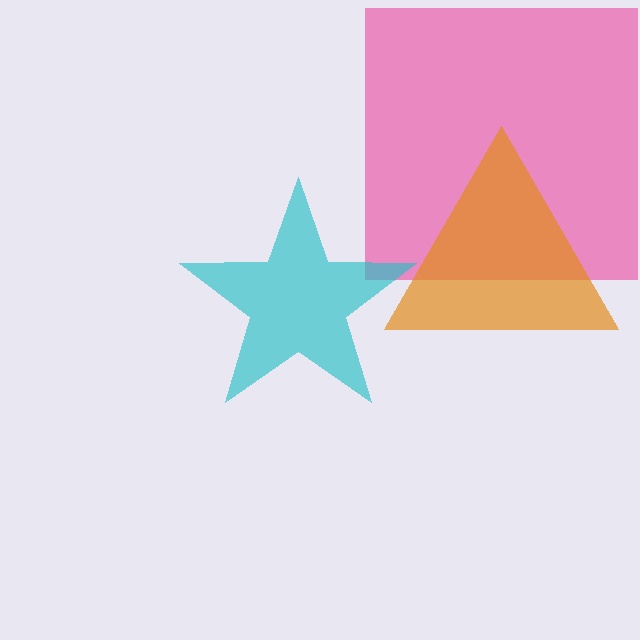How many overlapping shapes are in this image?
There are 3 overlapping shapes in the image.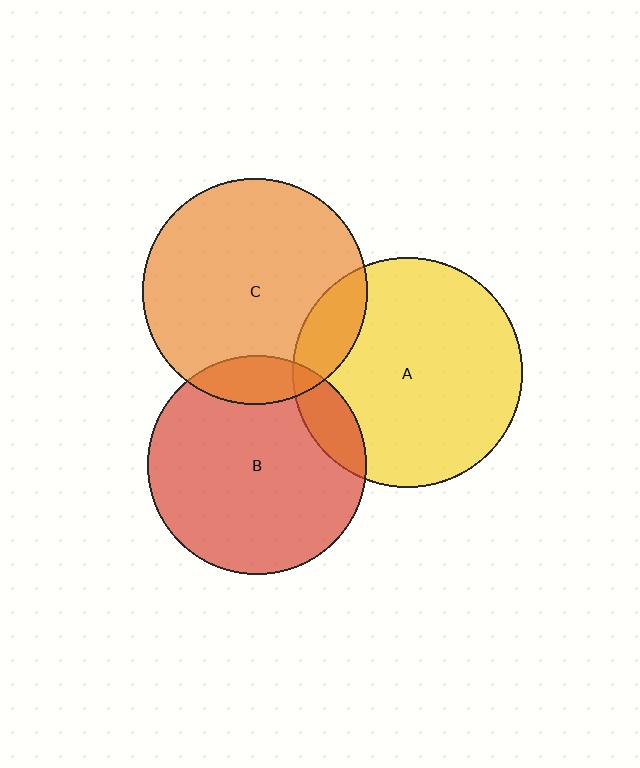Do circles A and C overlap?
Yes.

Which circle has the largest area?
Circle A (yellow).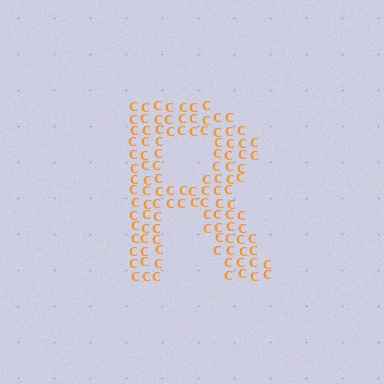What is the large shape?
The large shape is the letter R.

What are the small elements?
The small elements are letter C's.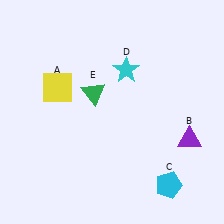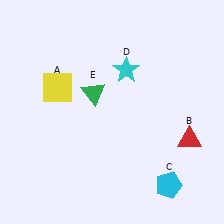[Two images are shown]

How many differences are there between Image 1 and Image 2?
There is 1 difference between the two images.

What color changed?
The triangle (B) changed from purple in Image 1 to red in Image 2.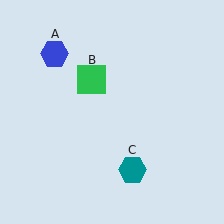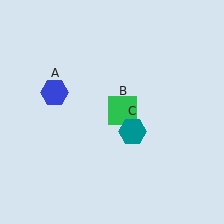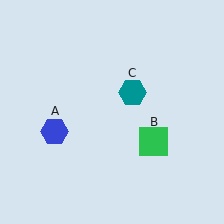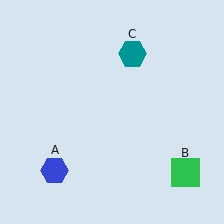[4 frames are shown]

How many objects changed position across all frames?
3 objects changed position: blue hexagon (object A), green square (object B), teal hexagon (object C).